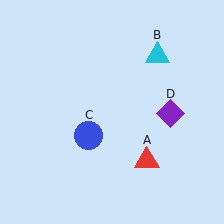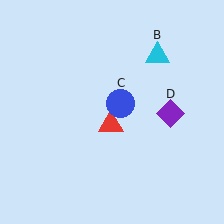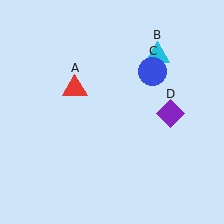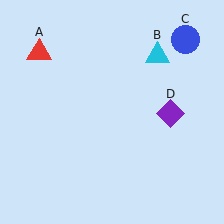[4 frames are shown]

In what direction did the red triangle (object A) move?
The red triangle (object A) moved up and to the left.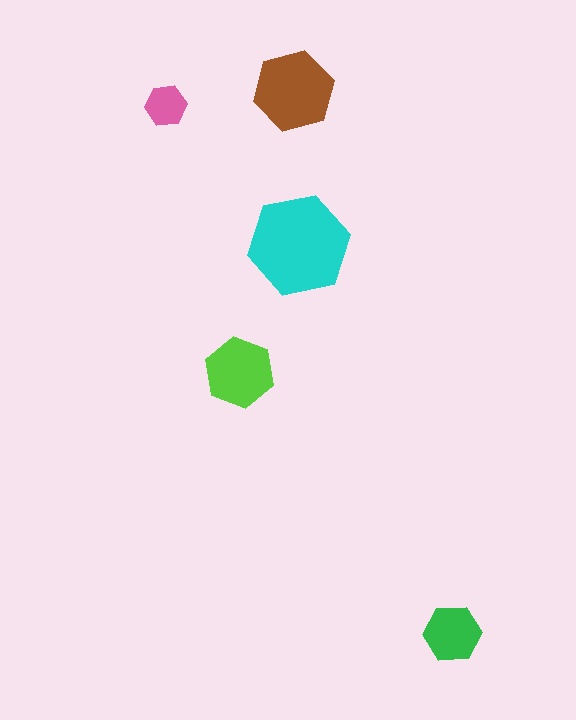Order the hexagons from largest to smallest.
the cyan one, the brown one, the lime one, the green one, the pink one.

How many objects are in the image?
There are 5 objects in the image.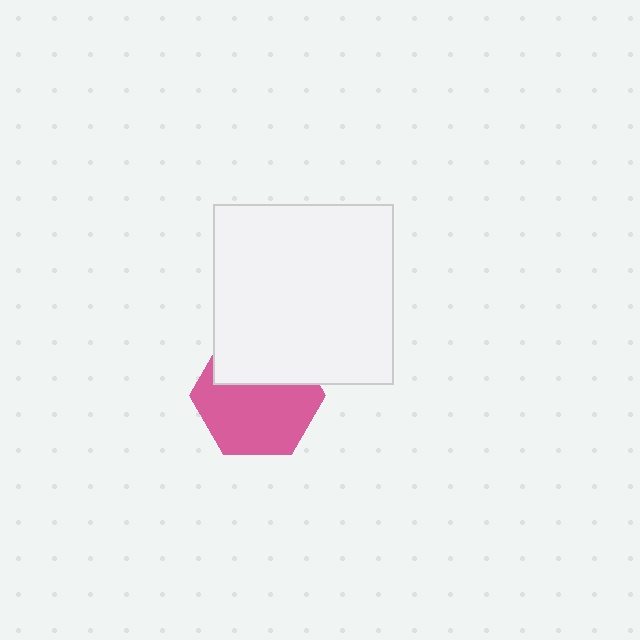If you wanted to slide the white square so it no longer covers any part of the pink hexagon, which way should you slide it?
Slide it up — that is the most direct way to separate the two shapes.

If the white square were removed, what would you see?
You would see the complete pink hexagon.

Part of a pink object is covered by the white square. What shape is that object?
It is a hexagon.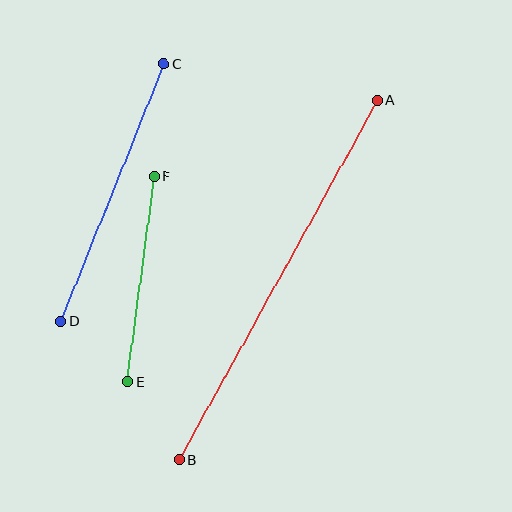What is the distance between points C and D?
The distance is approximately 277 pixels.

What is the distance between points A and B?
The distance is approximately 410 pixels.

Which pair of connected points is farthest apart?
Points A and B are farthest apart.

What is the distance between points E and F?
The distance is approximately 207 pixels.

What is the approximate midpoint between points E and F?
The midpoint is at approximately (141, 279) pixels.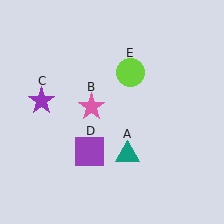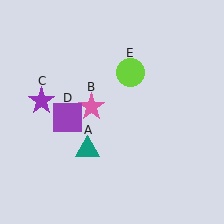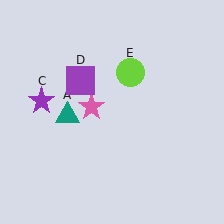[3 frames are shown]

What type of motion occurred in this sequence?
The teal triangle (object A), purple square (object D) rotated clockwise around the center of the scene.